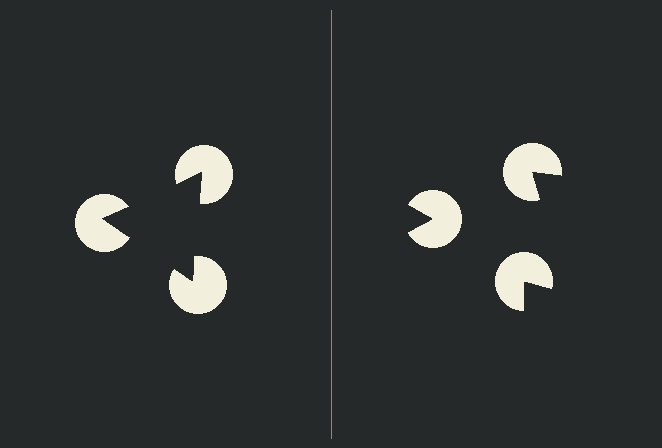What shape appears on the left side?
An illusory triangle.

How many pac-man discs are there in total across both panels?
6 — 3 on each side.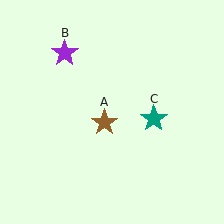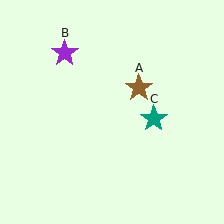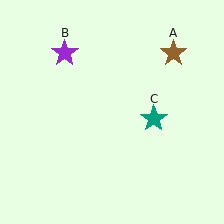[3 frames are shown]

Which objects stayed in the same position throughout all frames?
Purple star (object B) and teal star (object C) remained stationary.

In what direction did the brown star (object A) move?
The brown star (object A) moved up and to the right.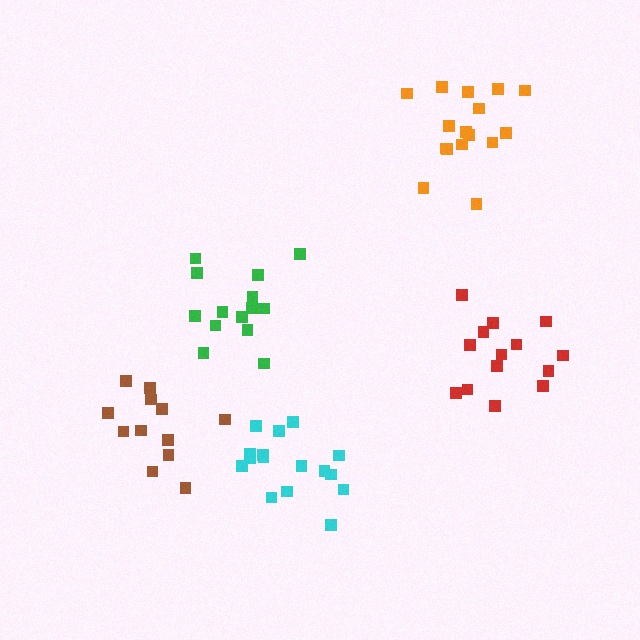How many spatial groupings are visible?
There are 5 spatial groupings.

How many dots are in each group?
Group 1: 14 dots, Group 2: 16 dots, Group 3: 14 dots, Group 4: 16 dots, Group 5: 12 dots (72 total).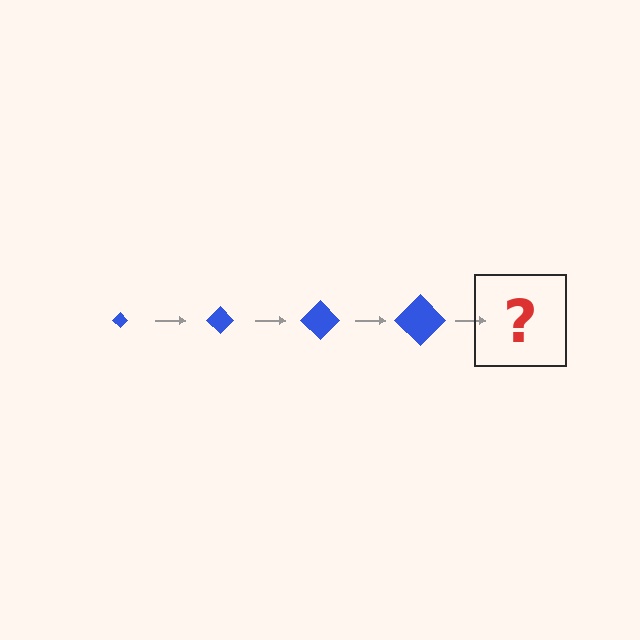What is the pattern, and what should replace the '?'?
The pattern is that the diamond gets progressively larger each step. The '?' should be a blue diamond, larger than the previous one.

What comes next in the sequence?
The next element should be a blue diamond, larger than the previous one.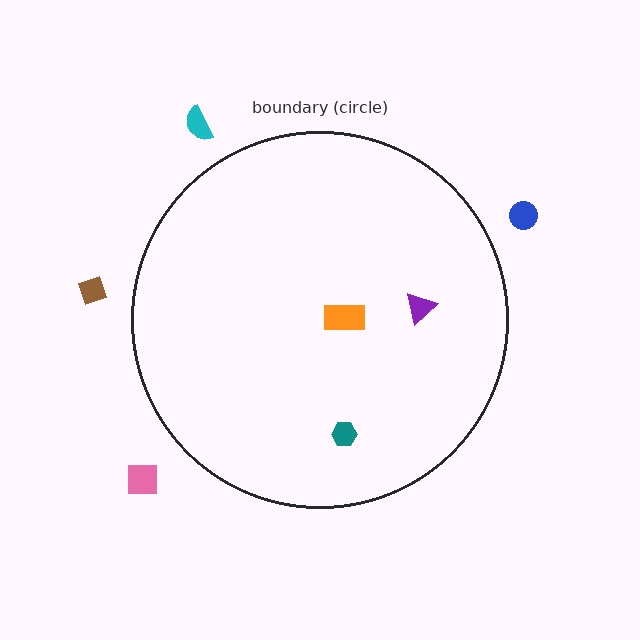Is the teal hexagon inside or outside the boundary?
Inside.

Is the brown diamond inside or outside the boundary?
Outside.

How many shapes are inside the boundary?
3 inside, 4 outside.